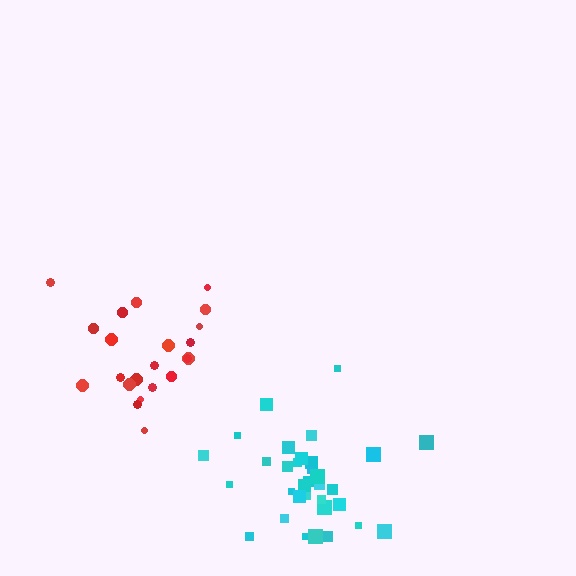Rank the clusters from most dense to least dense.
cyan, red.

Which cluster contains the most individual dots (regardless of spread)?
Cyan (34).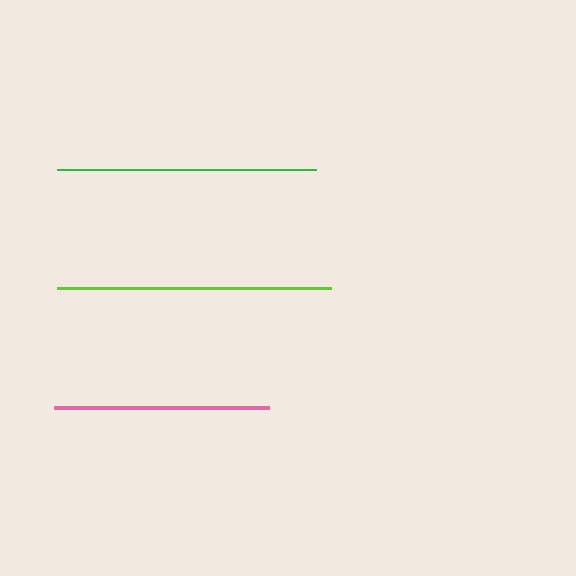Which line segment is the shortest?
The pink line is the shortest at approximately 215 pixels.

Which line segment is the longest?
The lime line is the longest at approximately 274 pixels.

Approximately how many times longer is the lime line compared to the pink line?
The lime line is approximately 1.3 times the length of the pink line.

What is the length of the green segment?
The green segment is approximately 259 pixels long.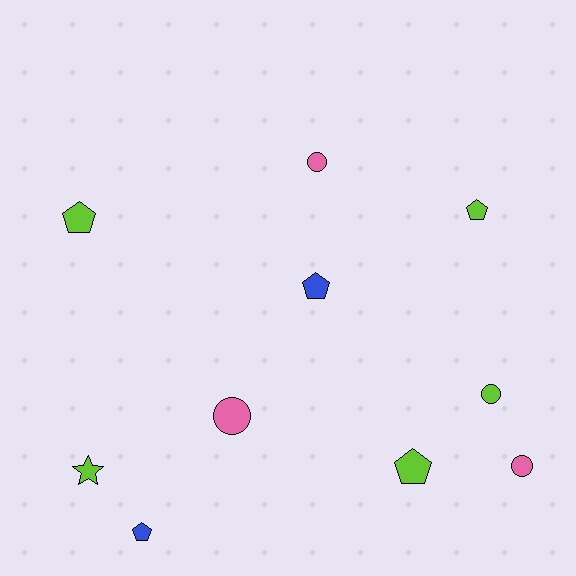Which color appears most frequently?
Lime, with 5 objects.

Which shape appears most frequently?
Pentagon, with 5 objects.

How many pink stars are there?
There are no pink stars.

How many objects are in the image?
There are 10 objects.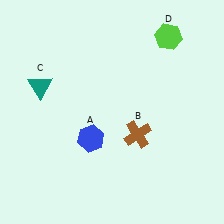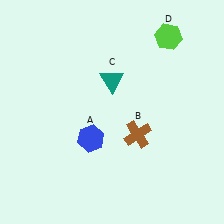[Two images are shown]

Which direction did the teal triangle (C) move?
The teal triangle (C) moved right.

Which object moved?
The teal triangle (C) moved right.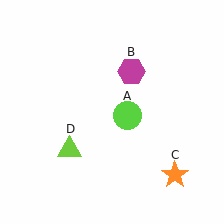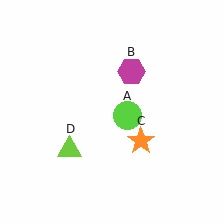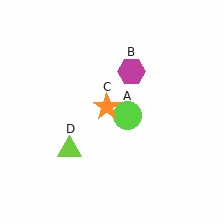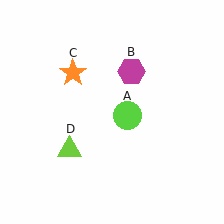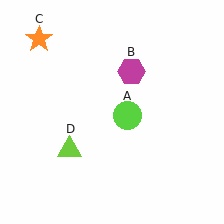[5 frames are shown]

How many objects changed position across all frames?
1 object changed position: orange star (object C).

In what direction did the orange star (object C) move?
The orange star (object C) moved up and to the left.